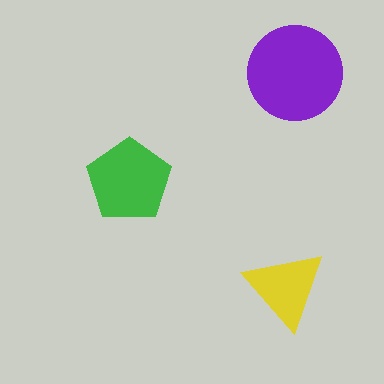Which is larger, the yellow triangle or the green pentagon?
The green pentagon.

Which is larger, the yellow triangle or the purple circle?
The purple circle.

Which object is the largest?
The purple circle.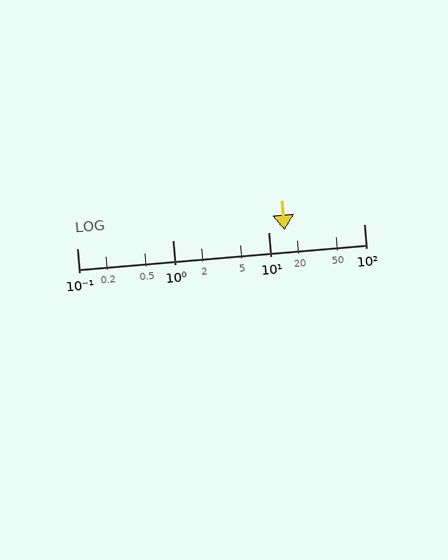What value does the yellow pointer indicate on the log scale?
The pointer indicates approximately 15.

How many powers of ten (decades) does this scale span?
The scale spans 3 decades, from 0.1 to 100.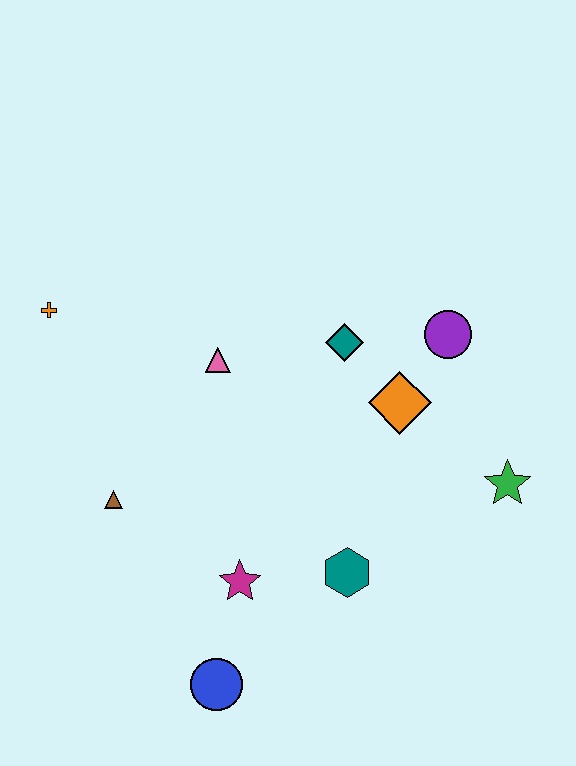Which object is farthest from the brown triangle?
The green star is farthest from the brown triangle.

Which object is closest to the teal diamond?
The orange diamond is closest to the teal diamond.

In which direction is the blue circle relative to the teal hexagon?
The blue circle is to the left of the teal hexagon.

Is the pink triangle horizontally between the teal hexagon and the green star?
No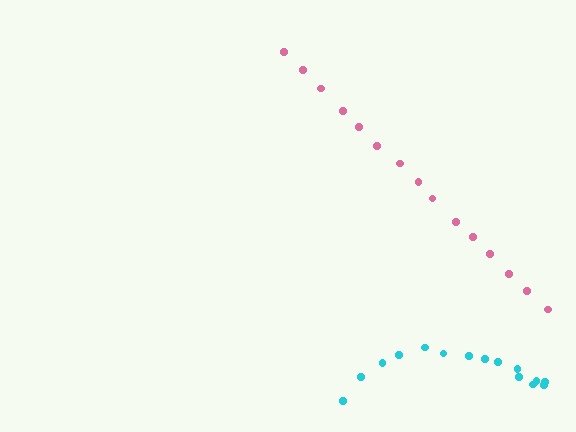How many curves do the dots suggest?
There are 2 distinct paths.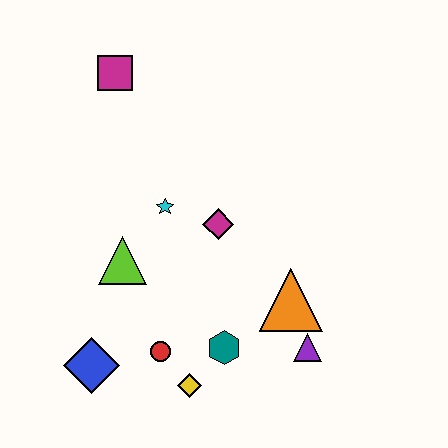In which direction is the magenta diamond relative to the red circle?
The magenta diamond is above the red circle.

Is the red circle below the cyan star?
Yes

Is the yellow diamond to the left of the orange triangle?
Yes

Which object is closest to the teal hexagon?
The yellow diamond is closest to the teal hexagon.